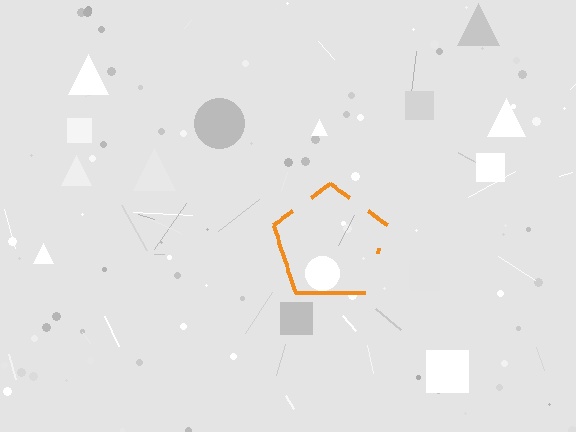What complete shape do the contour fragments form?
The contour fragments form a pentagon.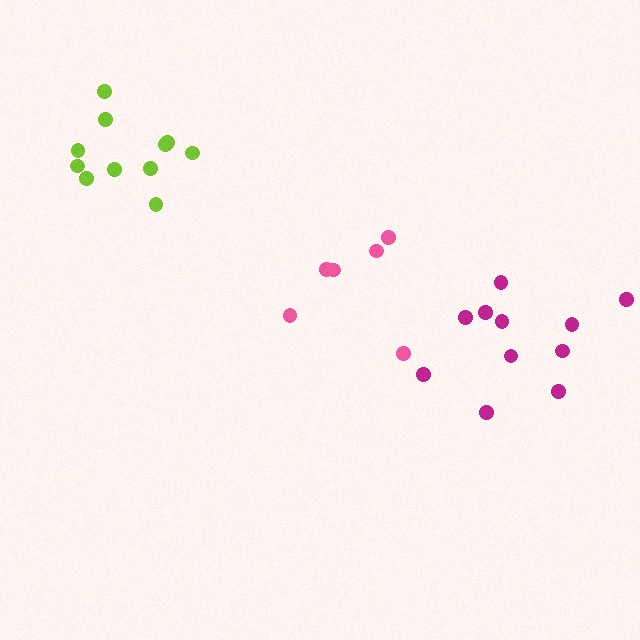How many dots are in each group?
Group 1: 6 dots, Group 2: 11 dots, Group 3: 11 dots (28 total).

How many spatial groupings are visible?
There are 3 spatial groupings.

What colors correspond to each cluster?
The clusters are colored: pink, lime, magenta.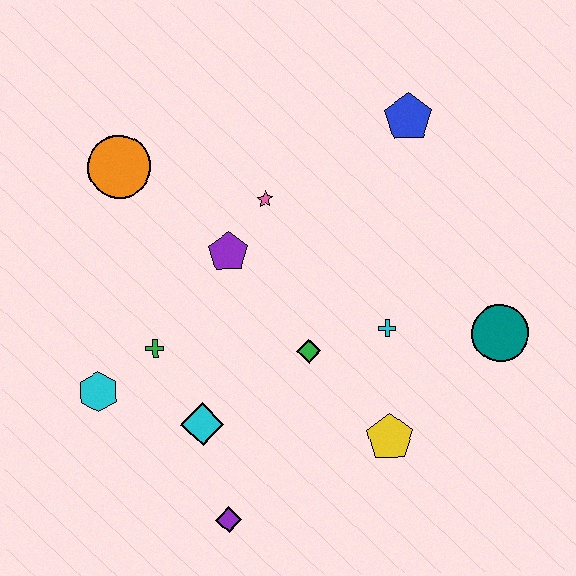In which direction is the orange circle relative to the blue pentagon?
The orange circle is to the left of the blue pentagon.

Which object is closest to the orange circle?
The purple pentagon is closest to the orange circle.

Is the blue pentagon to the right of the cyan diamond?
Yes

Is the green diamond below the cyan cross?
Yes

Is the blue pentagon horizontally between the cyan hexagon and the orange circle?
No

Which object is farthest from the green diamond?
The orange circle is farthest from the green diamond.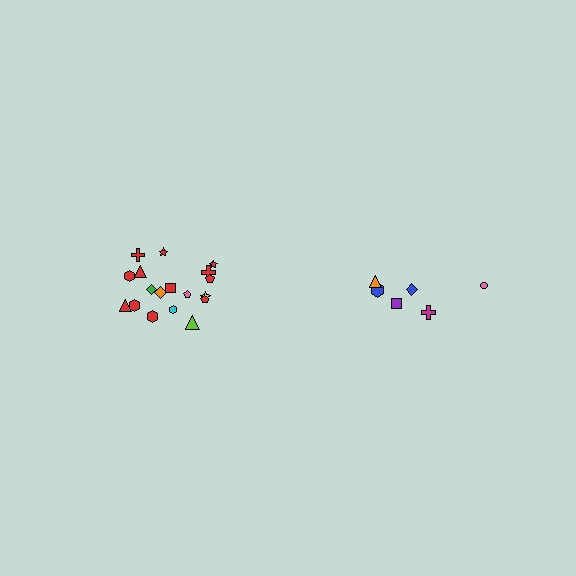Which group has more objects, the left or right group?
The left group.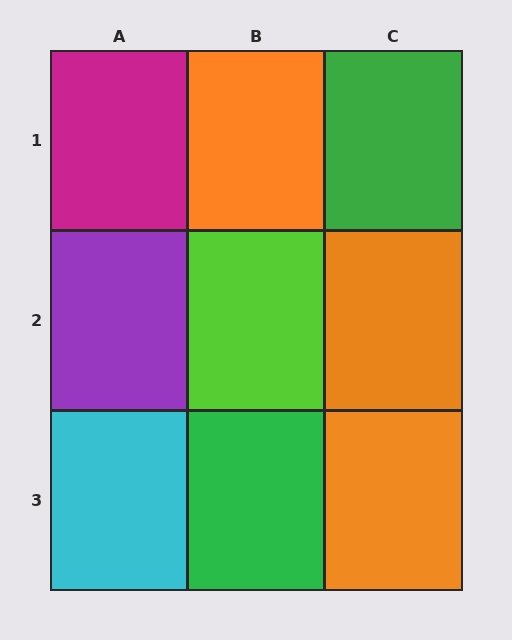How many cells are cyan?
1 cell is cyan.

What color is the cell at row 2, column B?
Lime.